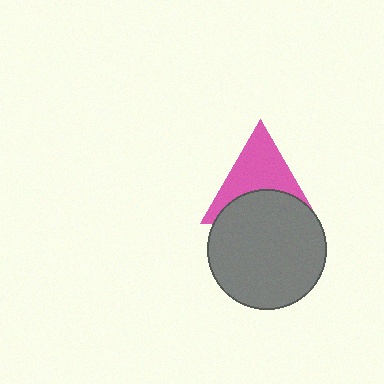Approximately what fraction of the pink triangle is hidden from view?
Roughly 42% of the pink triangle is hidden behind the gray circle.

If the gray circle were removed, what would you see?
You would see the complete pink triangle.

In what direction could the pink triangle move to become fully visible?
The pink triangle could move up. That would shift it out from behind the gray circle entirely.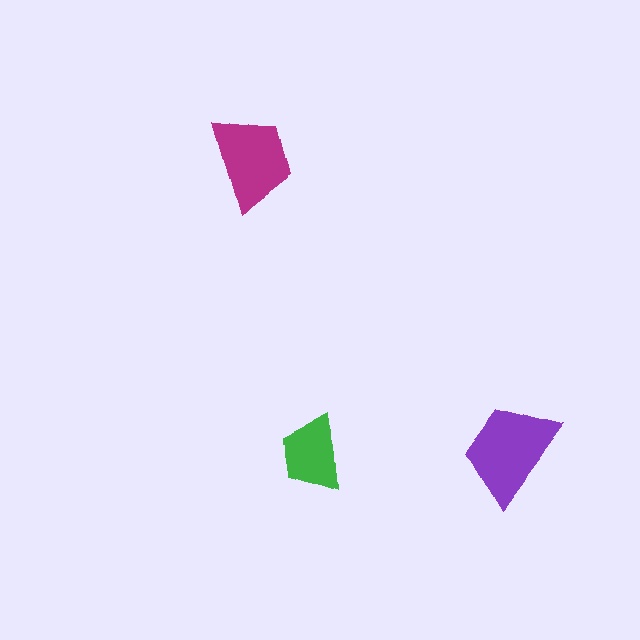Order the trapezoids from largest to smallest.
the purple one, the magenta one, the green one.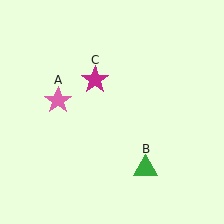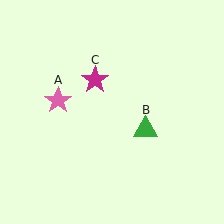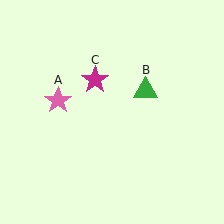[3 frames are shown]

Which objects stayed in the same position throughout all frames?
Pink star (object A) and magenta star (object C) remained stationary.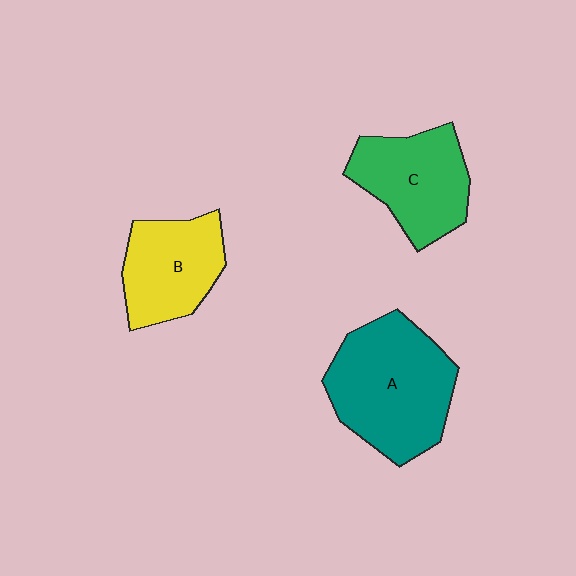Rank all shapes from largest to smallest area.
From largest to smallest: A (teal), C (green), B (yellow).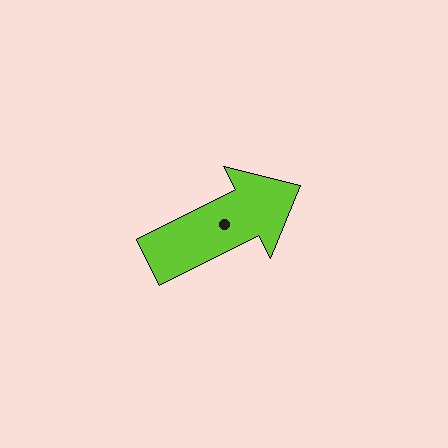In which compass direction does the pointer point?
Northeast.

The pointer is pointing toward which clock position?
Roughly 2 o'clock.